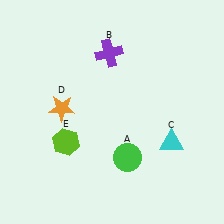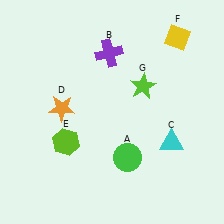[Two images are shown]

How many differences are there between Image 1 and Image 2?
There are 2 differences between the two images.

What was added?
A yellow diamond (F), a lime star (G) were added in Image 2.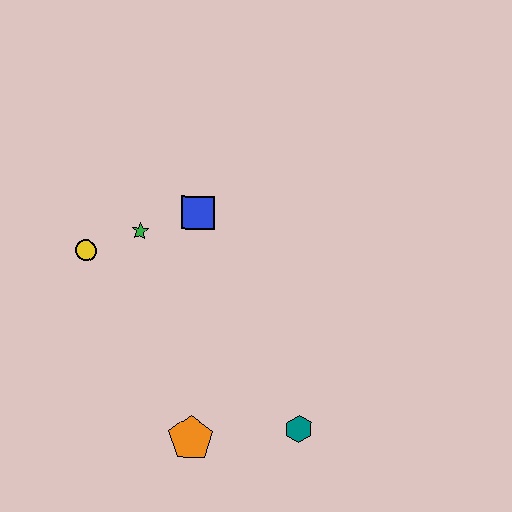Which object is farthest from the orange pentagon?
The blue square is farthest from the orange pentagon.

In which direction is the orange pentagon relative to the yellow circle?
The orange pentagon is below the yellow circle.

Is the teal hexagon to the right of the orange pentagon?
Yes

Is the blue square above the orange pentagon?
Yes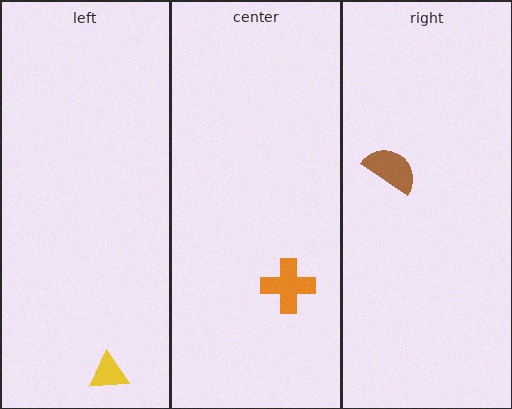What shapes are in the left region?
The yellow triangle.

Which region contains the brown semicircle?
The right region.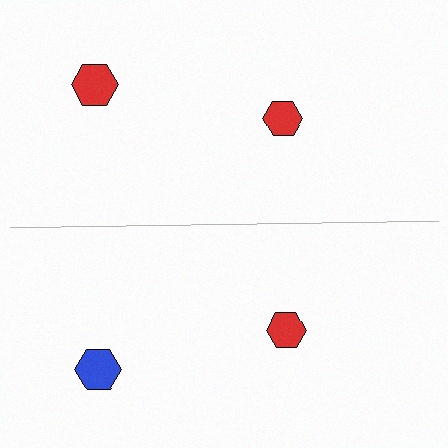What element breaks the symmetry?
The blue hexagon on the bottom side breaks the symmetry — its mirror counterpart is red.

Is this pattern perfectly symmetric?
No, the pattern is not perfectly symmetric. The blue hexagon on the bottom side breaks the symmetry — its mirror counterpart is red.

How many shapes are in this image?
There are 4 shapes in this image.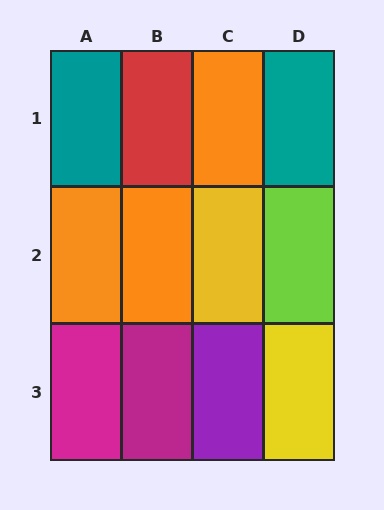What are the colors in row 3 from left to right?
Magenta, magenta, purple, yellow.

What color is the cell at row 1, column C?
Orange.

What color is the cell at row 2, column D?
Lime.